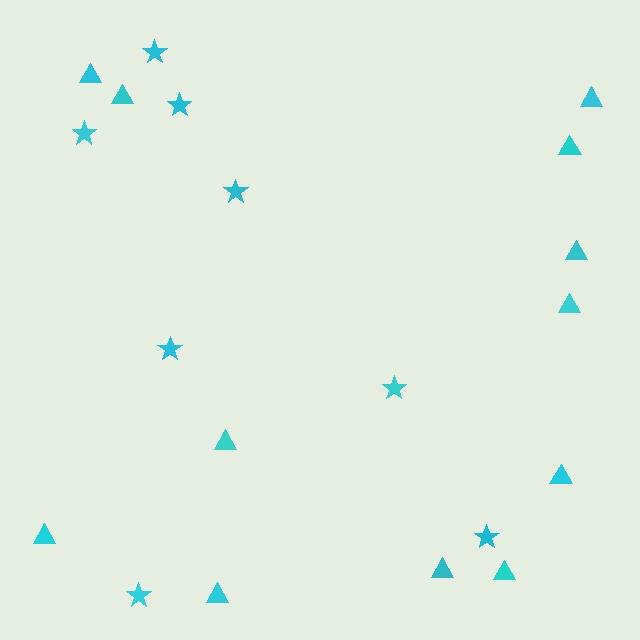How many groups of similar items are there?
There are 2 groups: one group of triangles (12) and one group of stars (8).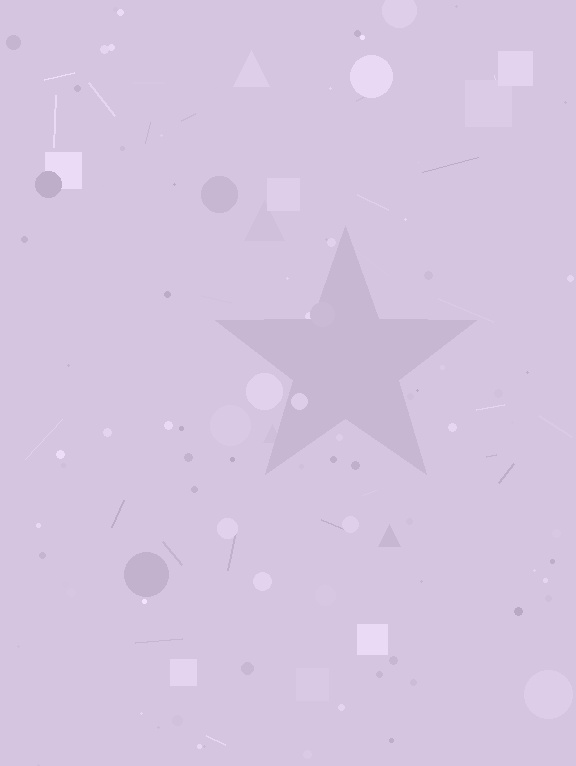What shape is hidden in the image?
A star is hidden in the image.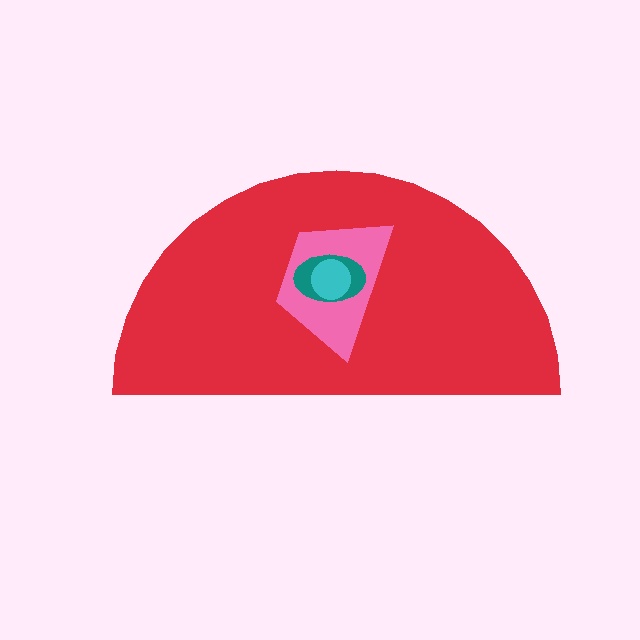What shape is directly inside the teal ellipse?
The cyan circle.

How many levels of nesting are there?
4.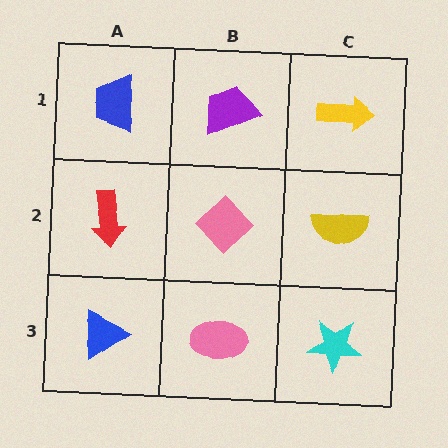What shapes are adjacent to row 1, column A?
A red arrow (row 2, column A), a purple trapezoid (row 1, column B).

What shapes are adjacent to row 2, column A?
A blue trapezoid (row 1, column A), a blue triangle (row 3, column A), a pink diamond (row 2, column B).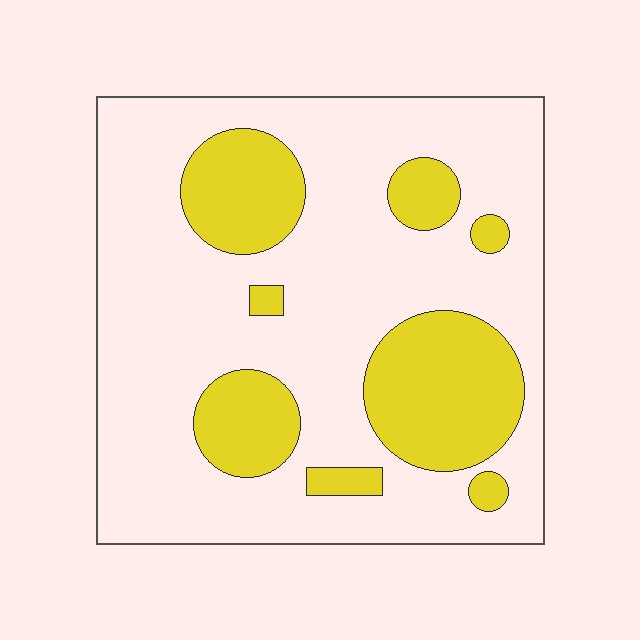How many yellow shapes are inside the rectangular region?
8.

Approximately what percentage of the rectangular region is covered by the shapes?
Approximately 25%.